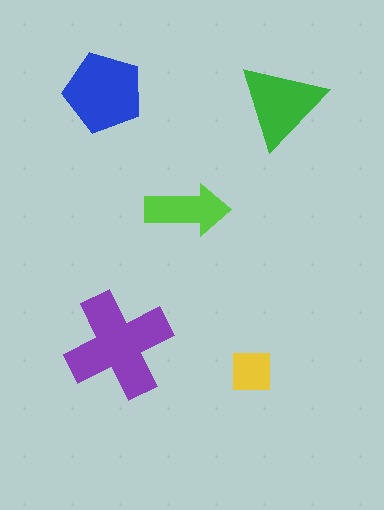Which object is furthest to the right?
The green triangle is rightmost.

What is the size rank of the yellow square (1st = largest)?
5th.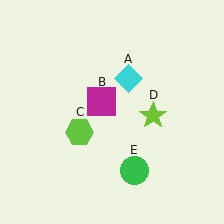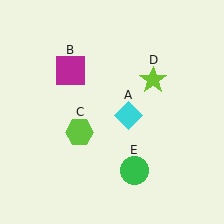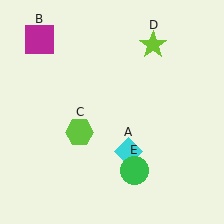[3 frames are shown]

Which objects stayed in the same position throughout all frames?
Lime hexagon (object C) and green circle (object E) remained stationary.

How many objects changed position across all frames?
3 objects changed position: cyan diamond (object A), magenta square (object B), lime star (object D).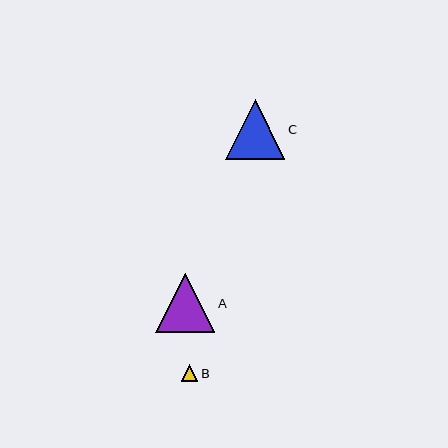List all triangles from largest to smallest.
From largest to smallest: C, A, B.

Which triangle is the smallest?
Triangle B is the smallest with a size of approximately 16 pixels.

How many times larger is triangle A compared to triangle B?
Triangle A is approximately 3.6 times the size of triangle B.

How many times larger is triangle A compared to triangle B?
Triangle A is approximately 3.6 times the size of triangle B.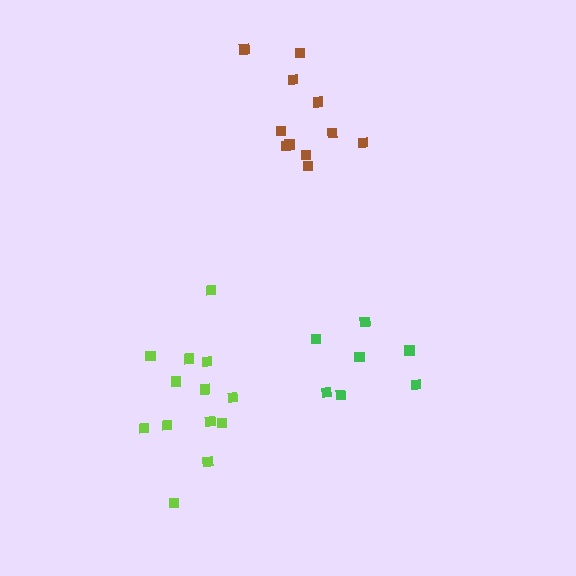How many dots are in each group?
Group 1: 7 dots, Group 2: 11 dots, Group 3: 13 dots (31 total).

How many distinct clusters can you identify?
There are 3 distinct clusters.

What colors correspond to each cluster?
The clusters are colored: green, brown, lime.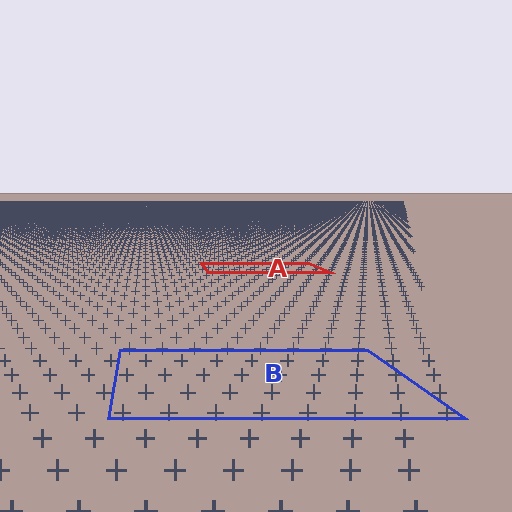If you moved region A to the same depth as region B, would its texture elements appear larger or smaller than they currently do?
They would appear larger. At a closer depth, the same texture elements are projected at a bigger on-screen size.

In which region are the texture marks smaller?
The texture marks are smaller in region A, because it is farther away.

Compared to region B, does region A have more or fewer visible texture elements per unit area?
Region A has more texture elements per unit area — they are packed more densely because it is farther away.